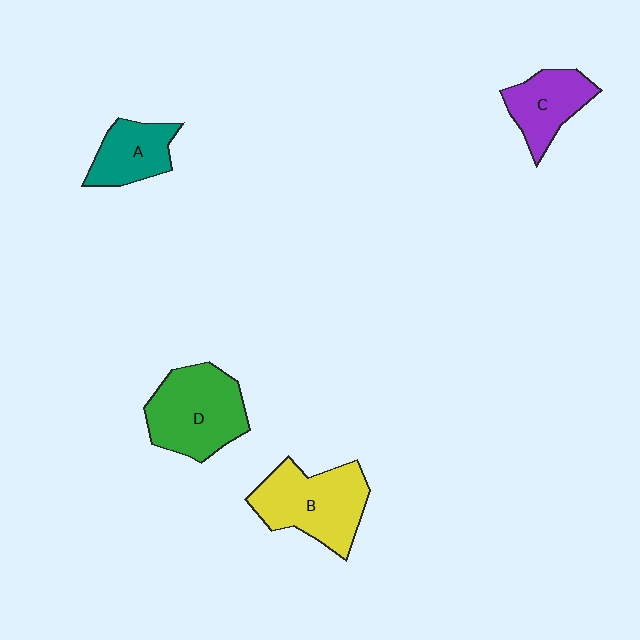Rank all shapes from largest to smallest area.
From largest to smallest: D (green), B (yellow), C (purple), A (teal).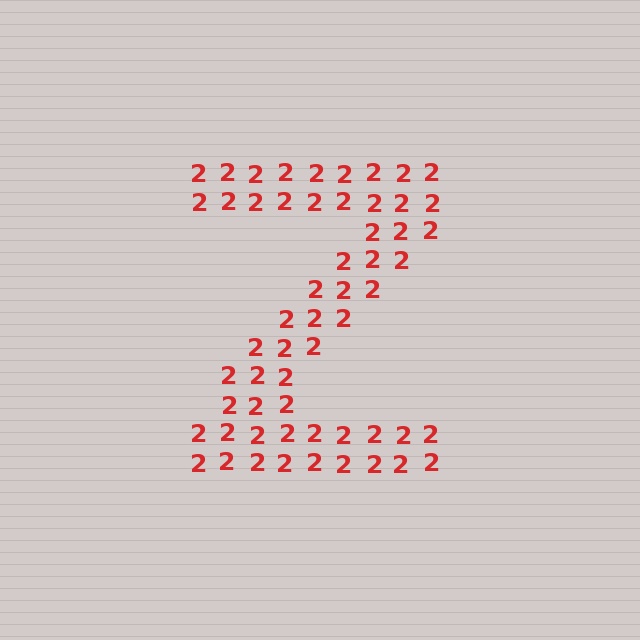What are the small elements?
The small elements are digit 2's.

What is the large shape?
The large shape is the letter Z.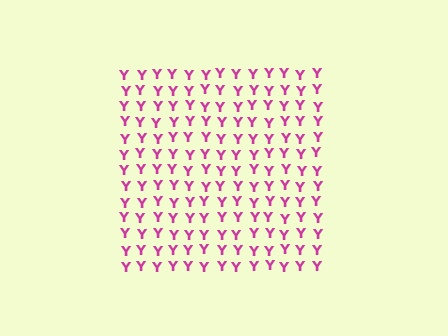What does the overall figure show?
The overall figure shows a square.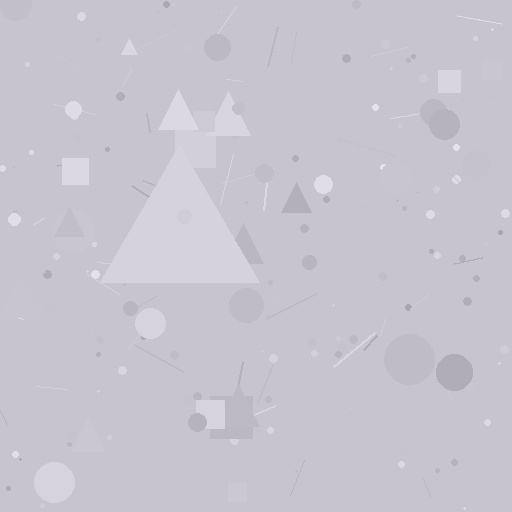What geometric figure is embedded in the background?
A triangle is embedded in the background.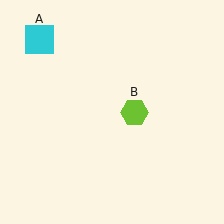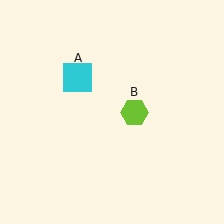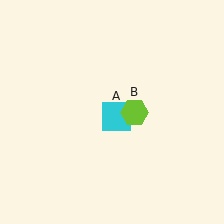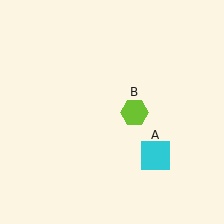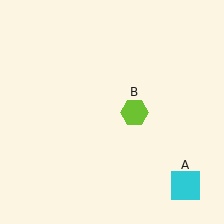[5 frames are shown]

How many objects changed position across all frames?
1 object changed position: cyan square (object A).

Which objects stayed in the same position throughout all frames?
Lime hexagon (object B) remained stationary.